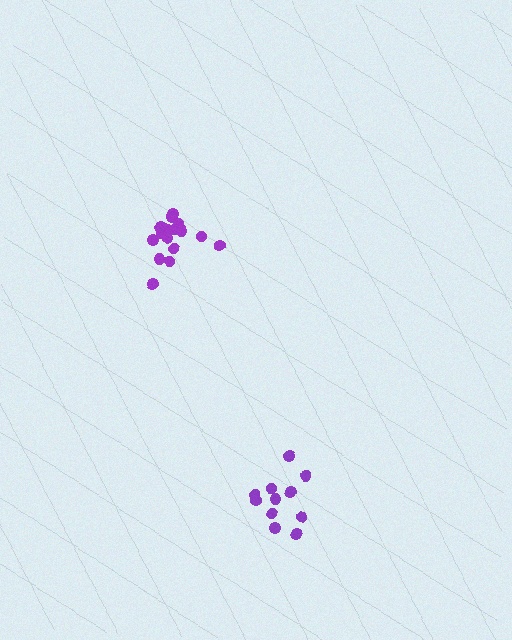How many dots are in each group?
Group 1: 11 dots, Group 2: 16 dots (27 total).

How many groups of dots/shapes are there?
There are 2 groups.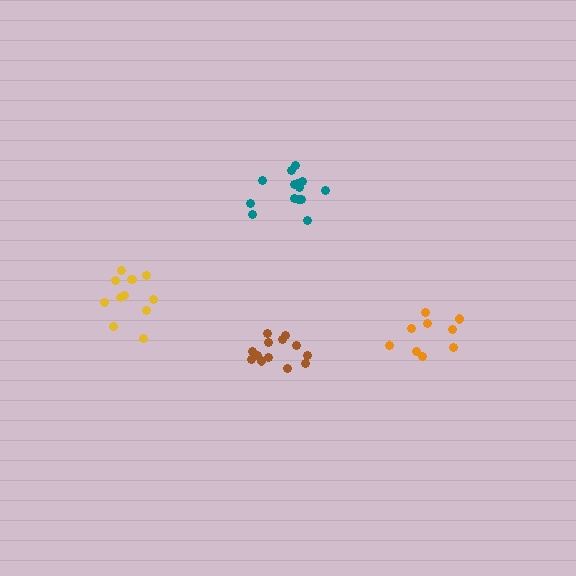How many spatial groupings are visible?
There are 4 spatial groupings.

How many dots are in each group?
Group 1: 13 dots, Group 2: 9 dots, Group 3: 14 dots, Group 4: 12 dots (48 total).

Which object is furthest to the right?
The orange cluster is rightmost.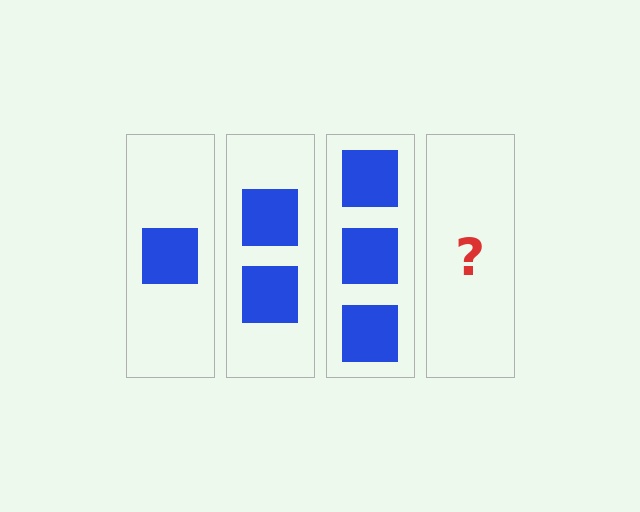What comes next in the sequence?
The next element should be 4 squares.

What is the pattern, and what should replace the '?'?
The pattern is that each step adds one more square. The '?' should be 4 squares.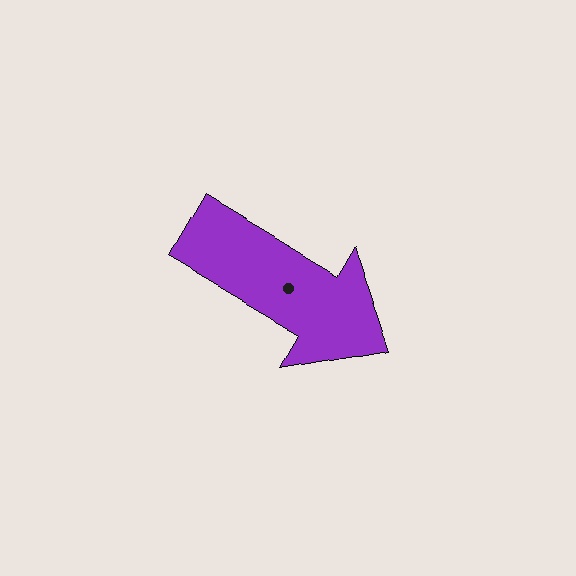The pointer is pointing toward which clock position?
Roughly 4 o'clock.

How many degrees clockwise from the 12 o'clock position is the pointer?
Approximately 121 degrees.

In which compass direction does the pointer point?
Southeast.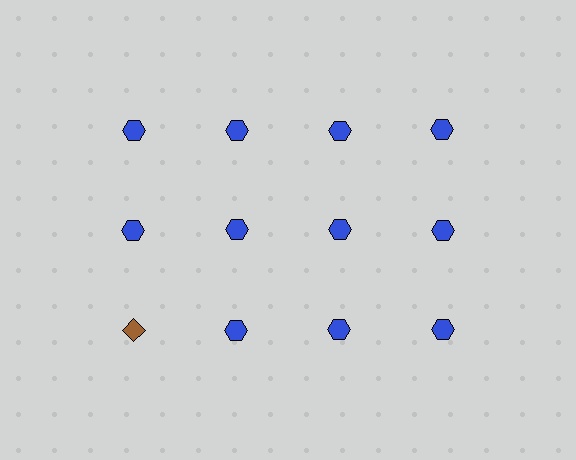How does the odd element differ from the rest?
It differs in both color (brown instead of blue) and shape (diamond instead of hexagon).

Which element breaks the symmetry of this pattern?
The brown diamond in the third row, leftmost column breaks the symmetry. All other shapes are blue hexagons.